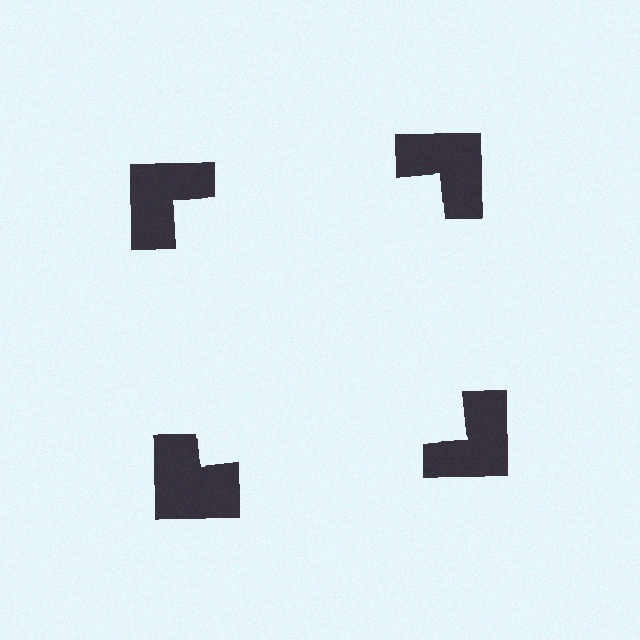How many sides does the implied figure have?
4 sides.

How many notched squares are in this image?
There are 4 — one at each vertex of the illusory square.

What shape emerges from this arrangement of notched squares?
An illusory square — its edges are inferred from the aligned wedge cuts in the notched squares, not physically drawn.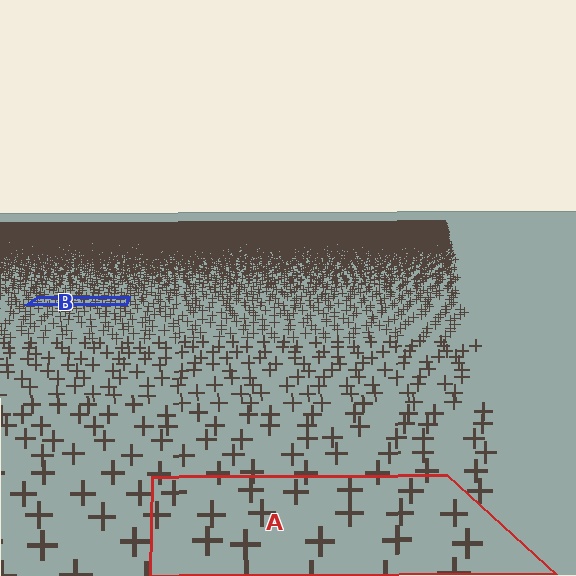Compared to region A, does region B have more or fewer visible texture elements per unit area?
Region B has more texture elements per unit area — they are packed more densely because it is farther away.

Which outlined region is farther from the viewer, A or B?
Region B is farther from the viewer — the texture elements inside it appear smaller and more densely packed.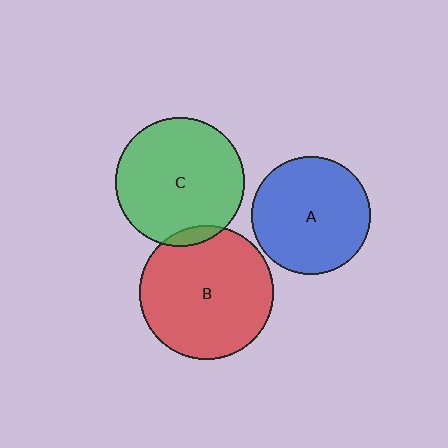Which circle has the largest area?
Circle B (red).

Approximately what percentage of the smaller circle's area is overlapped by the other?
Approximately 5%.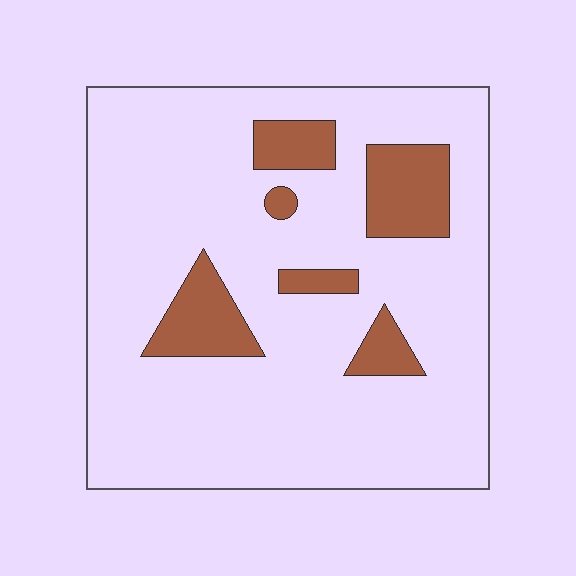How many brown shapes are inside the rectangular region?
6.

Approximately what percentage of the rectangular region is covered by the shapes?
Approximately 15%.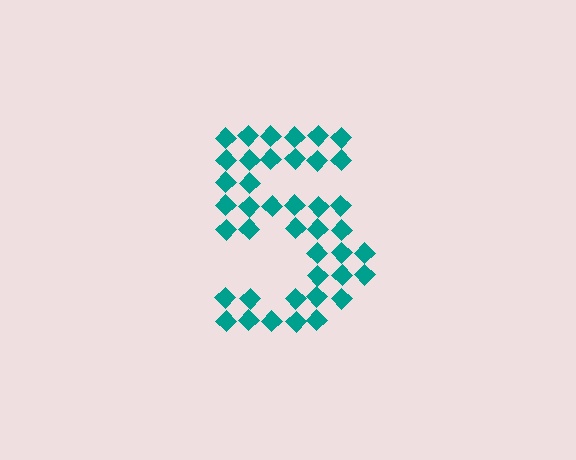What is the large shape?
The large shape is the digit 5.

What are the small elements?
The small elements are diamonds.